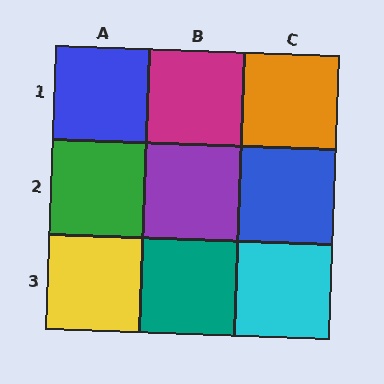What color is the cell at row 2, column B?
Purple.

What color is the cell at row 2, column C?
Blue.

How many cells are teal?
1 cell is teal.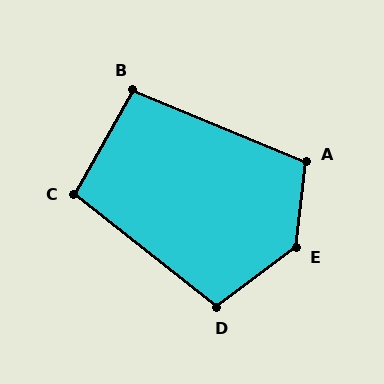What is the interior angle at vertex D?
Approximately 105 degrees (obtuse).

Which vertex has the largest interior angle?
E, at approximately 133 degrees.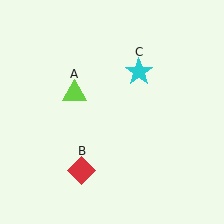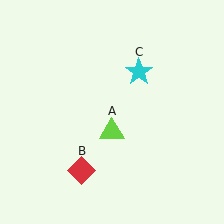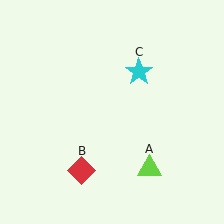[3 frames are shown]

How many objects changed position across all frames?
1 object changed position: lime triangle (object A).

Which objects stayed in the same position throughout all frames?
Red diamond (object B) and cyan star (object C) remained stationary.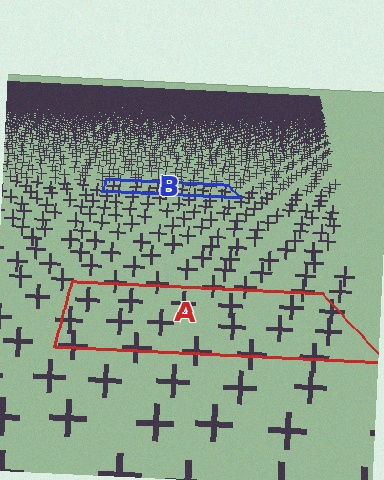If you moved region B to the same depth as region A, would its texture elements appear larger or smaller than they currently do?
They would appear larger. At a closer depth, the same texture elements are projected at a bigger on-screen size.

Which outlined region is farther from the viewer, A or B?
Region B is farther from the viewer — the texture elements inside it appear smaller and more densely packed.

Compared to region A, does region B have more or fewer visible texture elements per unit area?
Region B has more texture elements per unit area — they are packed more densely because it is farther away.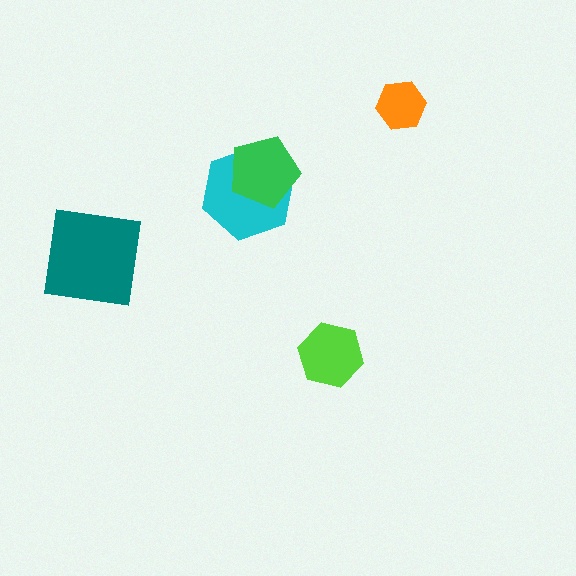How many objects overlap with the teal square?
0 objects overlap with the teal square.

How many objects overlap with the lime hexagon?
0 objects overlap with the lime hexagon.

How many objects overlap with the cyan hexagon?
1 object overlaps with the cyan hexagon.